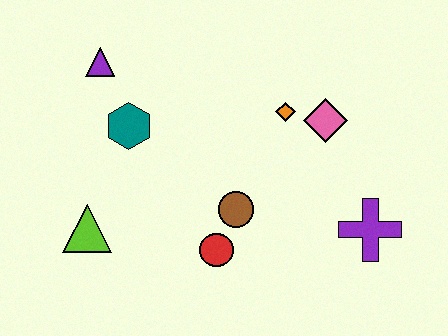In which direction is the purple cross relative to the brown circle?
The purple cross is to the right of the brown circle.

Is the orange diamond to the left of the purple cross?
Yes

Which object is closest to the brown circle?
The red circle is closest to the brown circle.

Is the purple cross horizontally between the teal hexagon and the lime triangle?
No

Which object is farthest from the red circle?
The purple triangle is farthest from the red circle.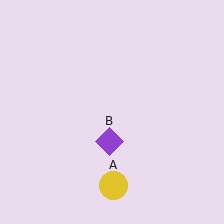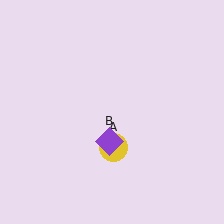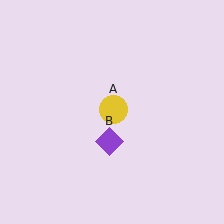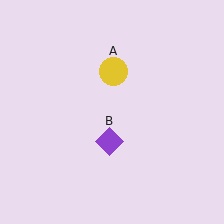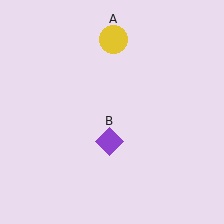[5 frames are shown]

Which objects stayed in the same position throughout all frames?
Purple diamond (object B) remained stationary.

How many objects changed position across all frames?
1 object changed position: yellow circle (object A).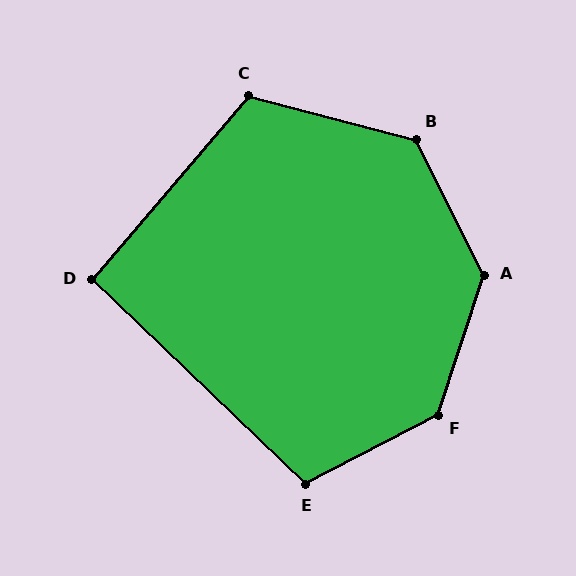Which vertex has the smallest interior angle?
D, at approximately 93 degrees.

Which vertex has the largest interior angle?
F, at approximately 136 degrees.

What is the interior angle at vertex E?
Approximately 109 degrees (obtuse).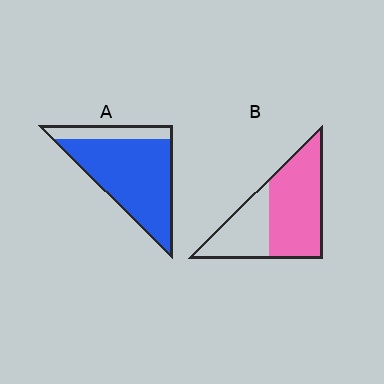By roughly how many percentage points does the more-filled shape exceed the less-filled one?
By roughly 15 percentage points (A over B).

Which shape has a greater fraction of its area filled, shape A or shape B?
Shape A.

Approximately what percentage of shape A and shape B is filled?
A is approximately 80% and B is approximately 65%.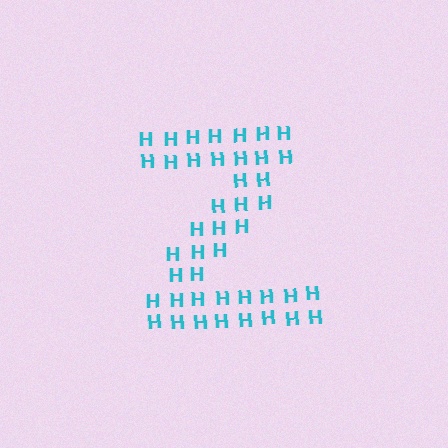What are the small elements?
The small elements are letter H's.